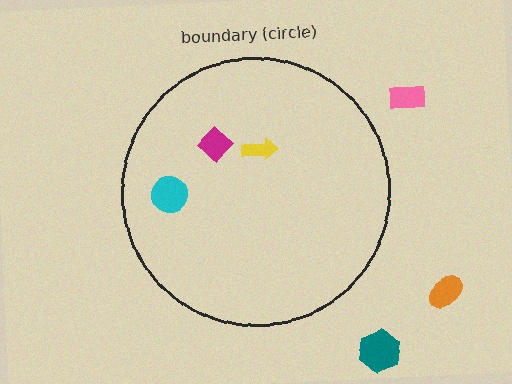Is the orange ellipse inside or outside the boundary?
Outside.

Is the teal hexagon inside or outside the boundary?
Outside.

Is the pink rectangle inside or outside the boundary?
Outside.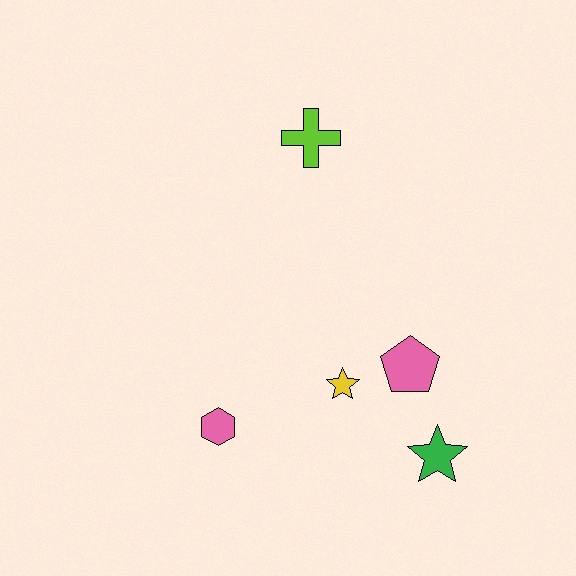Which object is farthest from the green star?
The lime cross is farthest from the green star.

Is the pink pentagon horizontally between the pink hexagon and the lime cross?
No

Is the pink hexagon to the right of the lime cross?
No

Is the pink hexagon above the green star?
Yes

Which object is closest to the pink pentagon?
The yellow star is closest to the pink pentagon.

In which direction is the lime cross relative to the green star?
The lime cross is above the green star.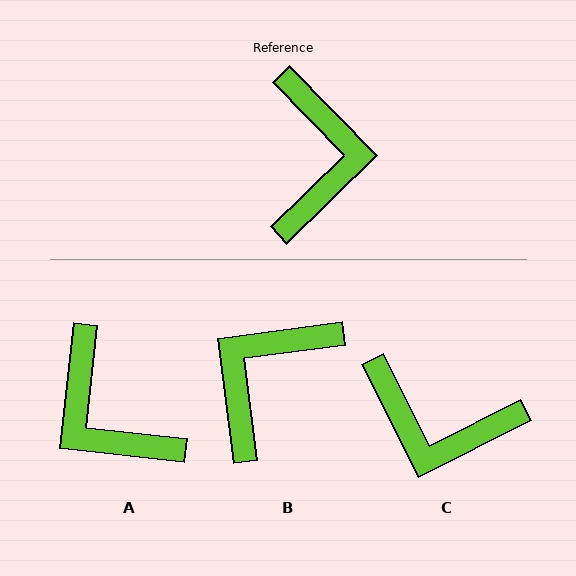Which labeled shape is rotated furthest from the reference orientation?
B, about 143 degrees away.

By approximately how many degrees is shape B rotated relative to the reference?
Approximately 143 degrees counter-clockwise.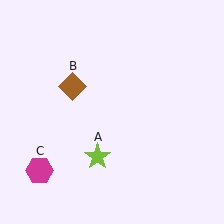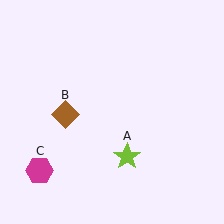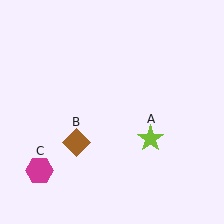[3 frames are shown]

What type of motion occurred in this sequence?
The lime star (object A), brown diamond (object B) rotated counterclockwise around the center of the scene.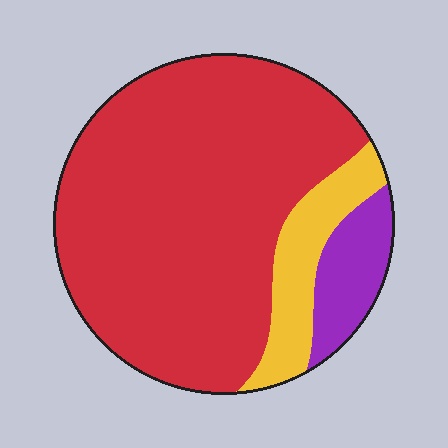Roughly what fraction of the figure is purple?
Purple covers roughly 10% of the figure.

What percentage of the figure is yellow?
Yellow takes up about one eighth (1/8) of the figure.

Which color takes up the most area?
Red, at roughly 75%.